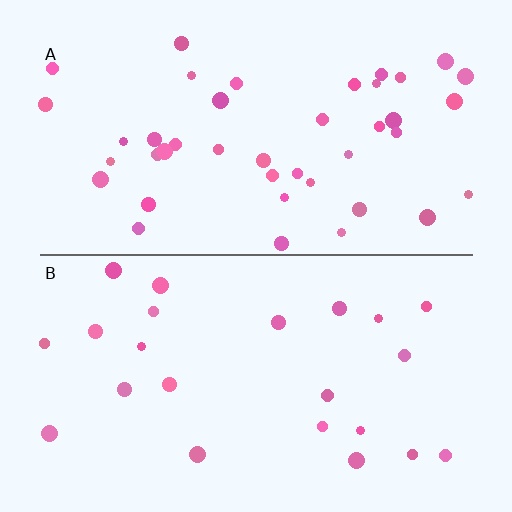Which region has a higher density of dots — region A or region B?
A (the top).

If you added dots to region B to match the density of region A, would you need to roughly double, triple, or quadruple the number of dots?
Approximately double.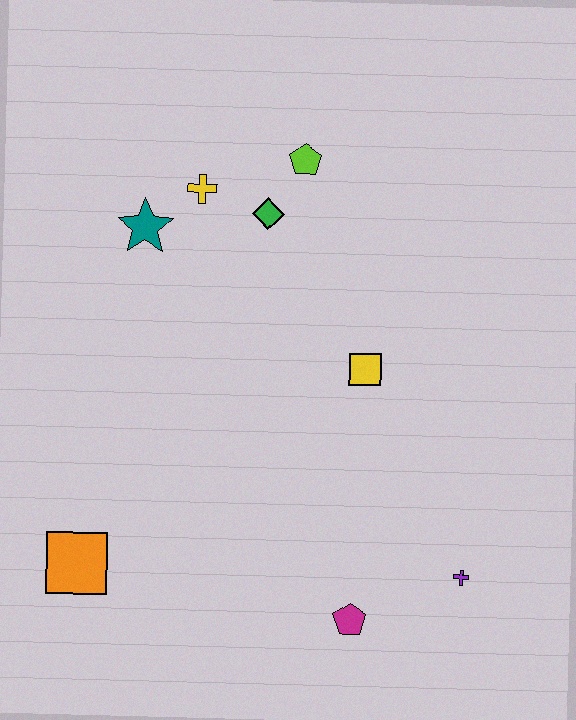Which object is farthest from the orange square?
The lime pentagon is farthest from the orange square.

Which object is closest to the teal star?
The yellow cross is closest to the teal star.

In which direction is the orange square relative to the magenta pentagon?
The orange square is to the left of the magenta pentagon.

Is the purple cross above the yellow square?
No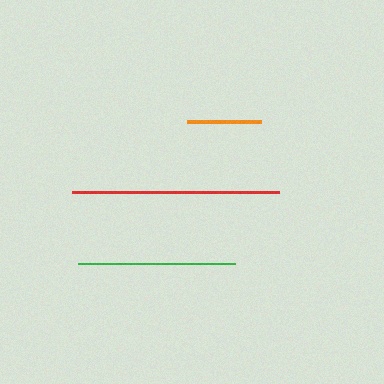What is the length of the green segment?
The green segment is approximately 157 pixels long.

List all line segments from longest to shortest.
From longest to shortest: red, green, orange.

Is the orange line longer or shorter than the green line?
The green line is longer than the orange line.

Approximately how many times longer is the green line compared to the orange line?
The green line is approximately 2.1 times the length of the orange line.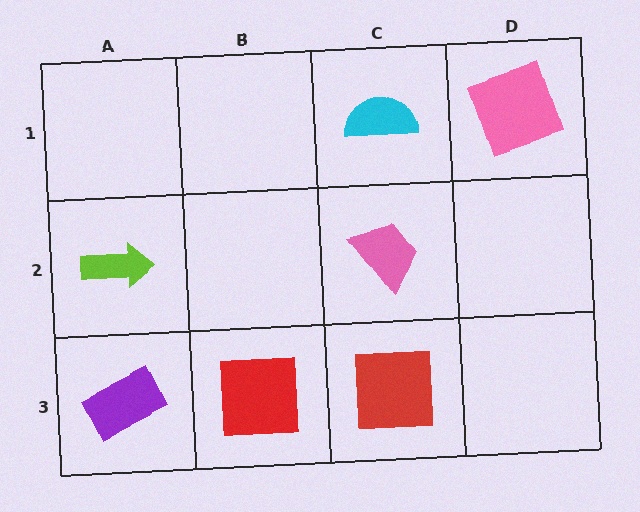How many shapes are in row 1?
2 shapes.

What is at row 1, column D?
A pink square.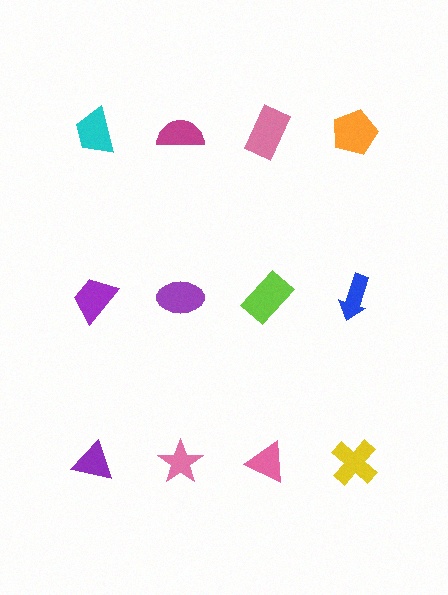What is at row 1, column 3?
A pink rectangle.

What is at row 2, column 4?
A blue arrow.